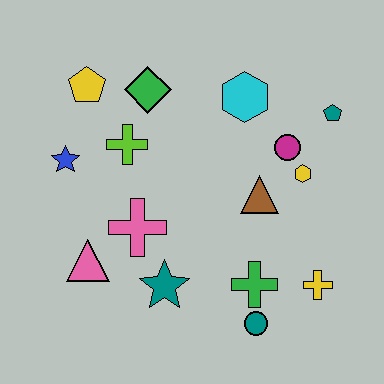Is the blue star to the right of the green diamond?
No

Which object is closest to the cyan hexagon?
The magenta circle is closest to the cyan hexagon.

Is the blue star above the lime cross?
No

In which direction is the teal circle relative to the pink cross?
The teal circle is to the right of the pink cross.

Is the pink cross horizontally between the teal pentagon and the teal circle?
No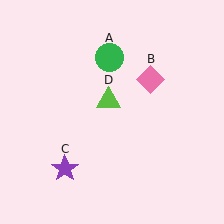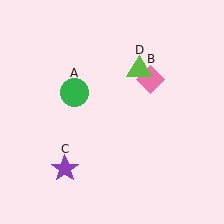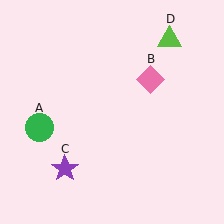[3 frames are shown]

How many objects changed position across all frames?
2 objects changed position: green circle (object A), lime triangle (object D).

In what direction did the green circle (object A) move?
The green circle (object A) moved down and to the left.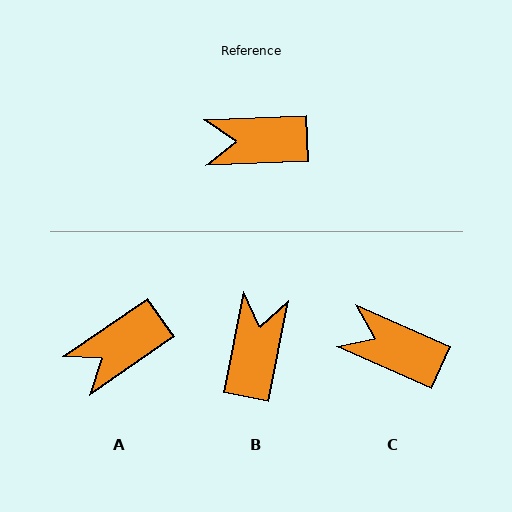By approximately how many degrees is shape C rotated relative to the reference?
Approximately 26 degrees clockwise.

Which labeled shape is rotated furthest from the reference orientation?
B, about 103 degrees away.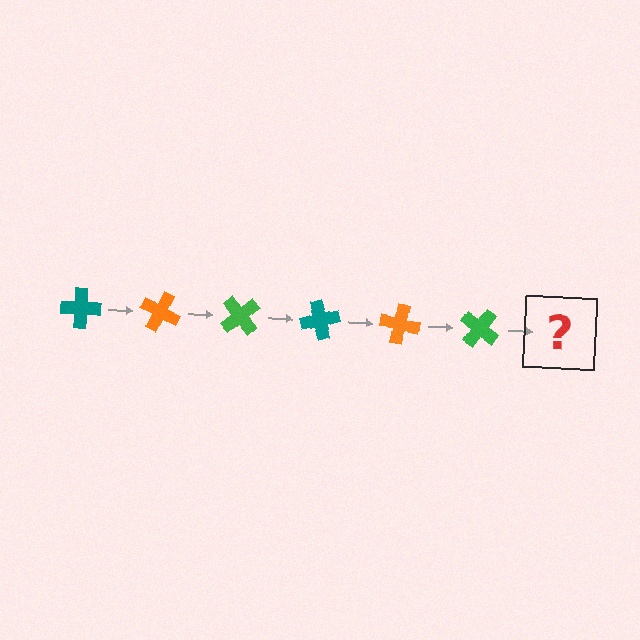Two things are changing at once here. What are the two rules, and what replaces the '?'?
The two rules are that it rotates 25 degrees each step and the color cycles through teal, orange, and green. The '?' should be a teal cross, rotated 150 degrees from the start.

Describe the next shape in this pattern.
It should be a teal cross, rotated 150 degrees from the start.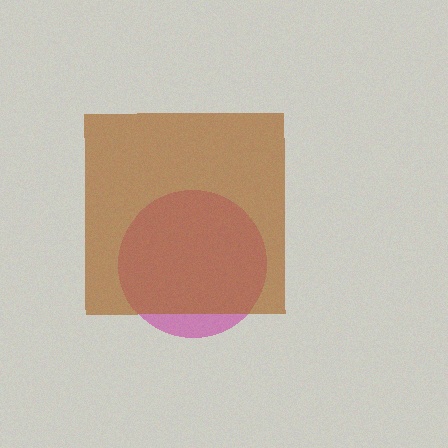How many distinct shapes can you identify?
There are 2 distinct shapes: a magenta circle, a brown square.